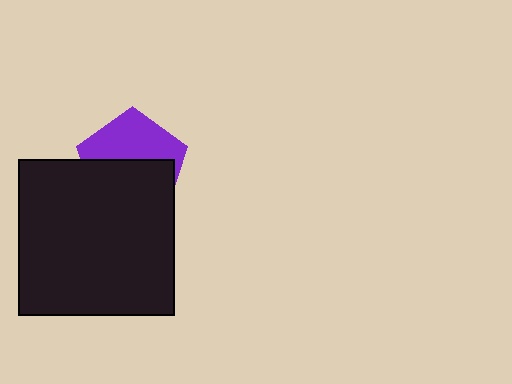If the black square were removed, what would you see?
You would see the complete purple pentagon.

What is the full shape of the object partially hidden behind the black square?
The partially hidden object is a purple pentagon.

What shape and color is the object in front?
The object in front is a black square.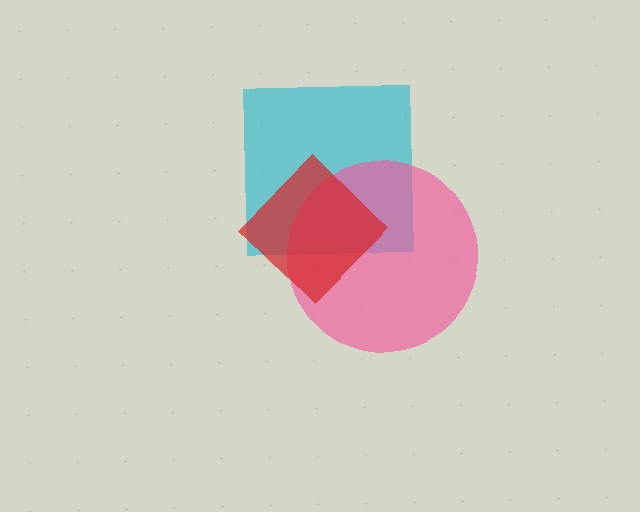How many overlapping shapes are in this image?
There are 3 overlapping shapes in the image.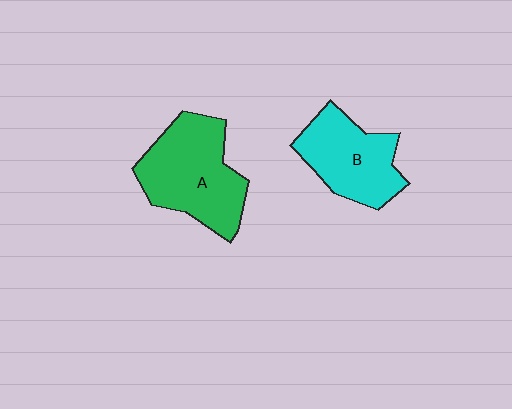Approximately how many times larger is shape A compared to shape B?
Approximately 1.3 times.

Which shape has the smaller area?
Shape B (cyan).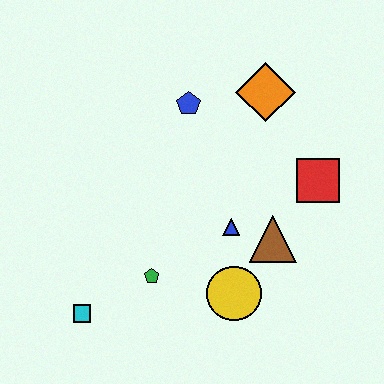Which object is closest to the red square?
The brown triangle is closest to the red square.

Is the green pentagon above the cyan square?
Yes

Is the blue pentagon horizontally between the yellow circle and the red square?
No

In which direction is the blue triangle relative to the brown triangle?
The blue triangle is to the left of the brown triangle.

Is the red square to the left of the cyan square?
No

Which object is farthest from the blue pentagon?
The cyan square is farthest from the blue pentagon.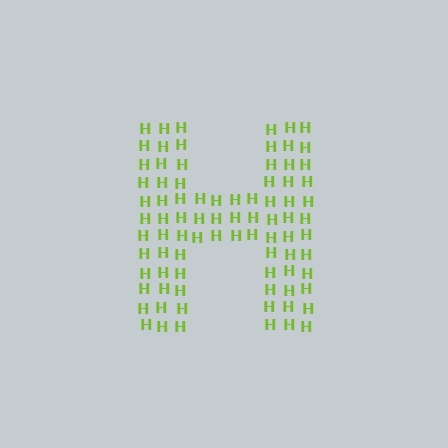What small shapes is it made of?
It is made of small letter H's.